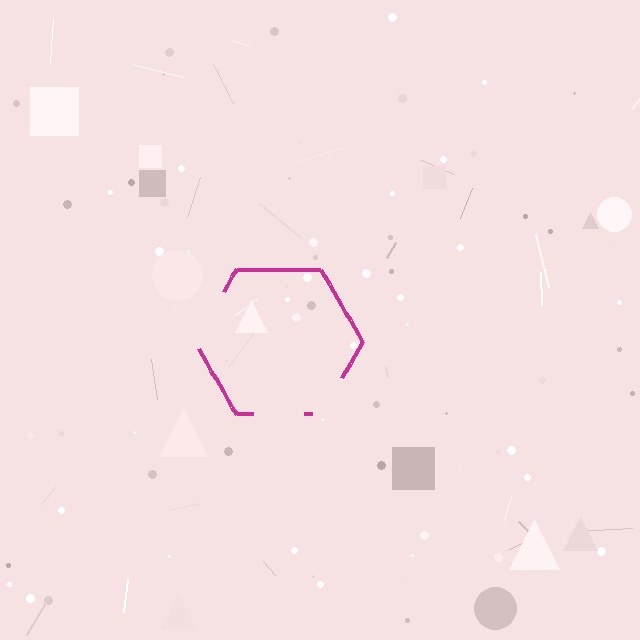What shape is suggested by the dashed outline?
The dashed outline suggests a hexagon.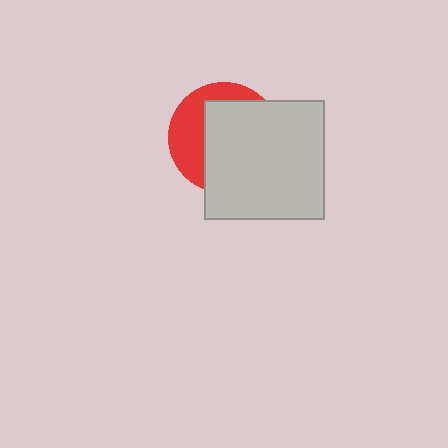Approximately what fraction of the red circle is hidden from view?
Roughly 64% of the red circle is hidden behind the light gray square.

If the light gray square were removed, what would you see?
You would see the complete red circle.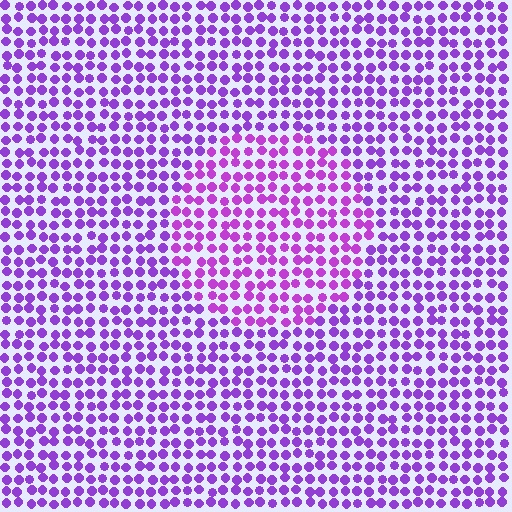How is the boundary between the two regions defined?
The boundary is defined purely by a slight shift in hue (about 19 degrees). Spacing, size, and orientation are identical on both sides.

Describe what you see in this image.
The image is filled with small purple elements in a uniform arrangement. A circle-shaped region is visible where the elements are tinted to a slightly different hue, forming a subtle color boundary.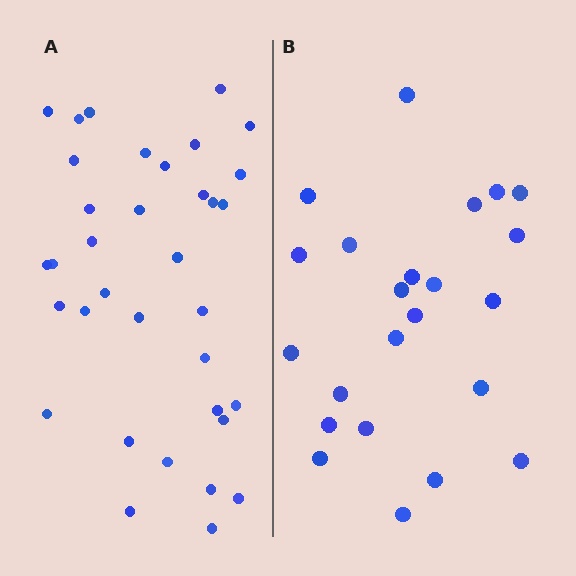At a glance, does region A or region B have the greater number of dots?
Region A (the left region) has more dots.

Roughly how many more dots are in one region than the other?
Region A has roughly 12 or so more dots than region B.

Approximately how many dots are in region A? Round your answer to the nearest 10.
About 40 dots. (The exact count is 35, which rounds to 40.)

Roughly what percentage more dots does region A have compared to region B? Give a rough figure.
About 50% more.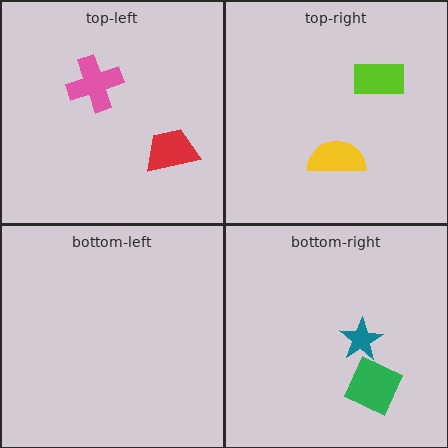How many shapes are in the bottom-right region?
2.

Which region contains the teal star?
The bottom-right region.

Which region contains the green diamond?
The bottom-right region.